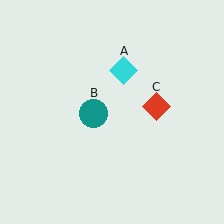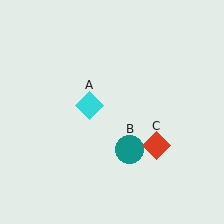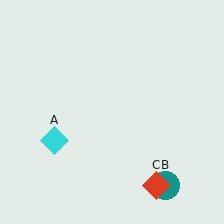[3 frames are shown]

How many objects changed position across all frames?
3 objects changed position: cyan diamond (object A), teal circle (object B), red diamond (object C).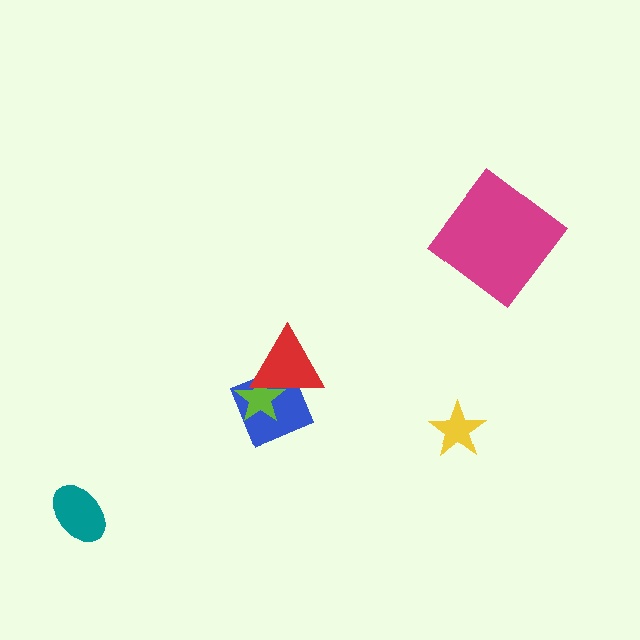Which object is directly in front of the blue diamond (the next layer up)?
The lime star is directly in front of the blue diamond.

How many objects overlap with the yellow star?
0 objects overlap with the yellow star.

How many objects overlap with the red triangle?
2 objects overlap with the red triangle.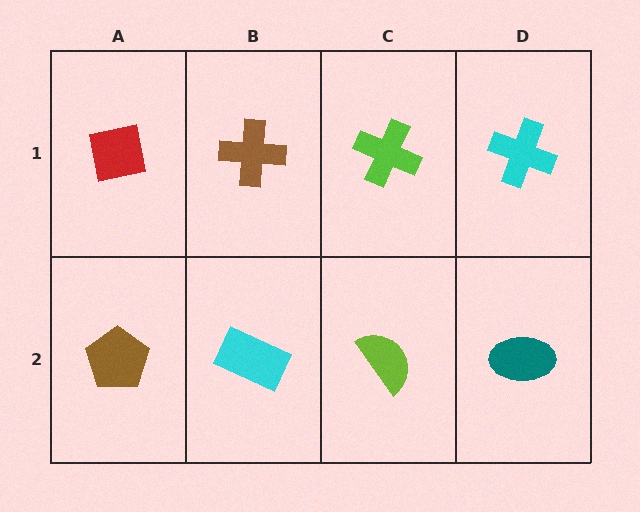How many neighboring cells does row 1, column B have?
3.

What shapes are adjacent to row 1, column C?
A lime semicircle (row 2, column C), a brown cross (row 1, column B), a cyan cross (row 1, column D).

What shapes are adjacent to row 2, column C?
A lime cross (row 1, column C), a cyan rectangle (row 2, column B), a teal ellipse (row 2, column D).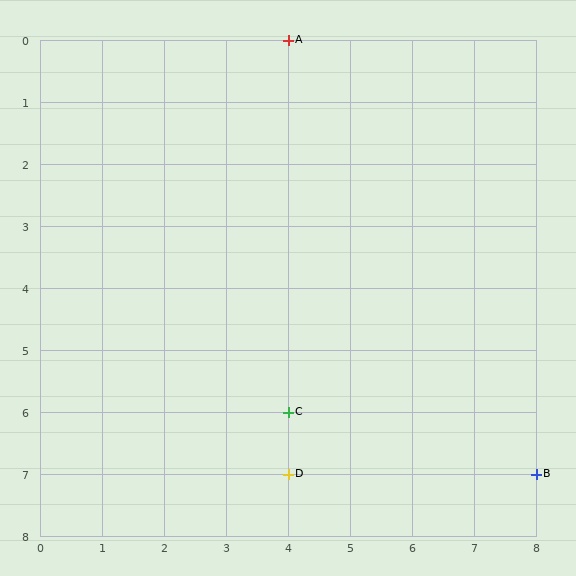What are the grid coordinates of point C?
Point C is at grid coordinates (4, 6).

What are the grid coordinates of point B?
Point B is at grid coordinates (8, 7).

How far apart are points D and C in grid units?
Points D and C are 1 row apart.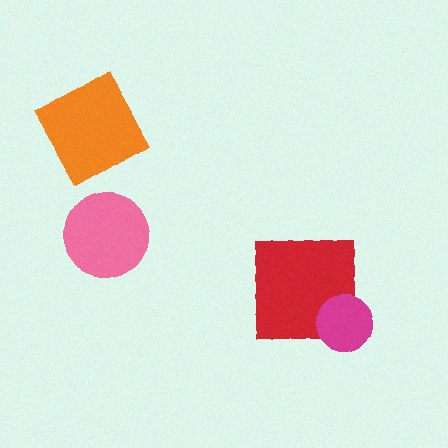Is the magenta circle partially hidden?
No, no other shape covers it.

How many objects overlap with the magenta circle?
1 object overlaps with the magenta circle.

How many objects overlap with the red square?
1 object overlaps with the red square.